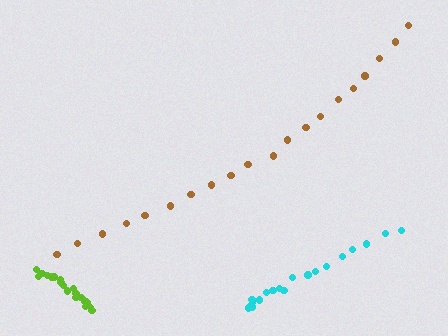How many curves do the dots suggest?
There are 3 distinct paths.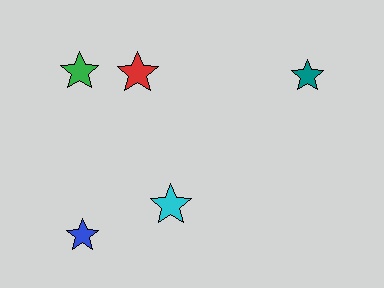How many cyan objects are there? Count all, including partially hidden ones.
There is 1 cyan object.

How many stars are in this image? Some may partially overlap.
There are 5 stars.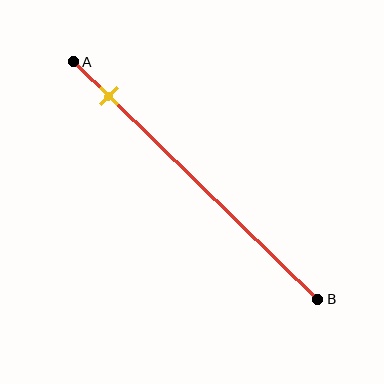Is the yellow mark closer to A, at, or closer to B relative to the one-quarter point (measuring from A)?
The yellow mark is closer to point A than the one-quarter point of segment AB.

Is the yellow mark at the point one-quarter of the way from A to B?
No, the mark is at about 15% from A, not at the 25% one-quarter point.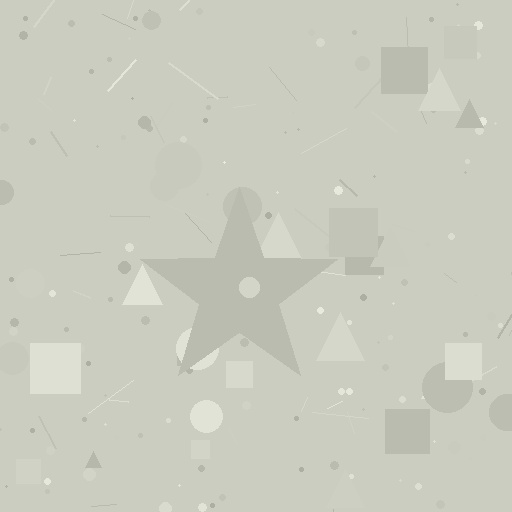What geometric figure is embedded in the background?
A star is embedded in the background.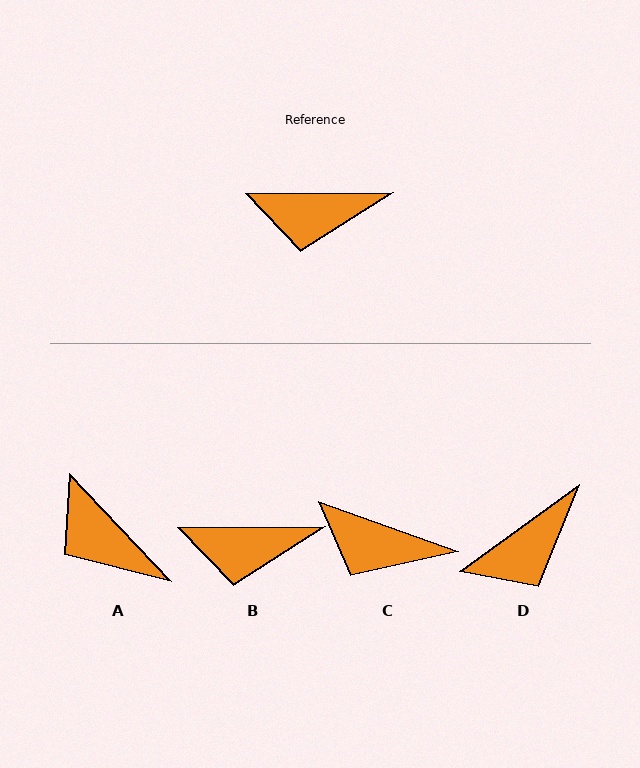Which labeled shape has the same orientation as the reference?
B.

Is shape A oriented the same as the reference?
No, it is off by about 47 degrees.